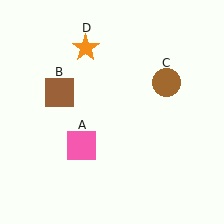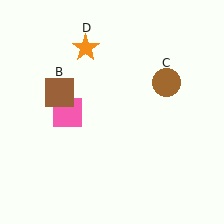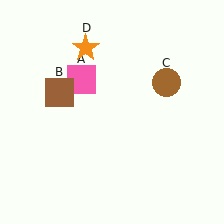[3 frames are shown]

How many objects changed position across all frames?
1 object changed position: pink square (object A).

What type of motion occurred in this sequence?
The pink square (object A) rotated clockwise around the center of the scene.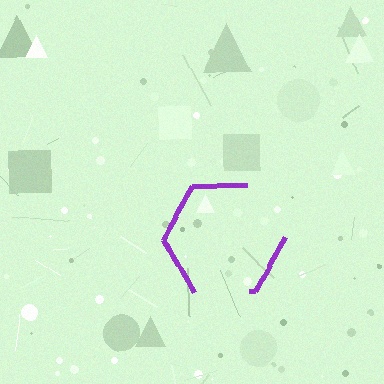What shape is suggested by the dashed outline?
The dashed outline suggests a hexagon.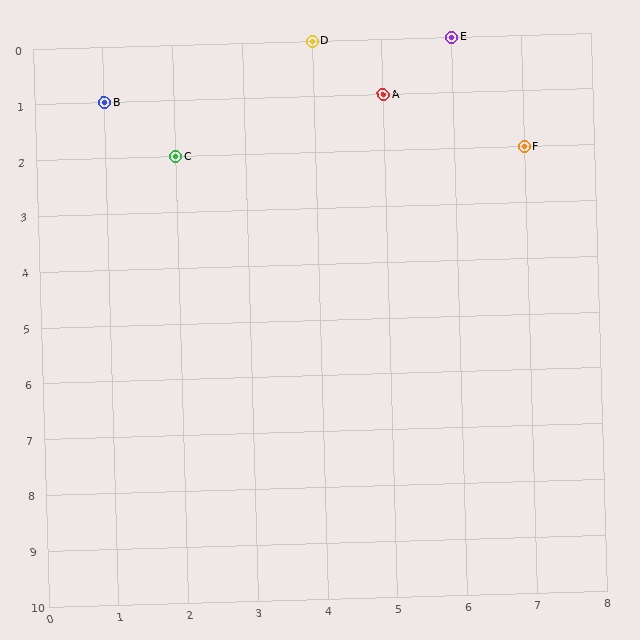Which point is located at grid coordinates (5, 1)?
Point A is at (5, 1).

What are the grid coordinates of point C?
Point C is at grid coordinates (2, 2).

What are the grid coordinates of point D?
Point D is at grid coordinates (4, 0).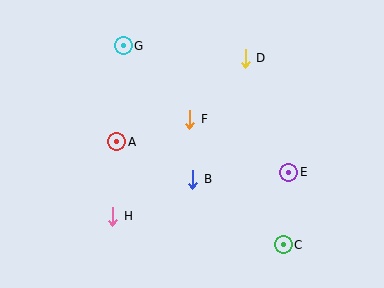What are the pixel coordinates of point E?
Point E is at (289, 172).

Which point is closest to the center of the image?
Point F at (190, 119) is closest to the center.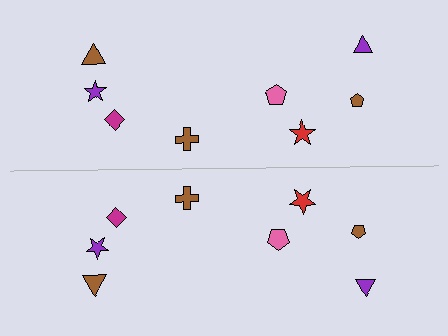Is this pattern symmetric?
Yes, this pattern has bilateral (reflection) symmetry.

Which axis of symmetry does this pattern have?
The pattern has a horizontal axis of symmetry running through the center of the image.